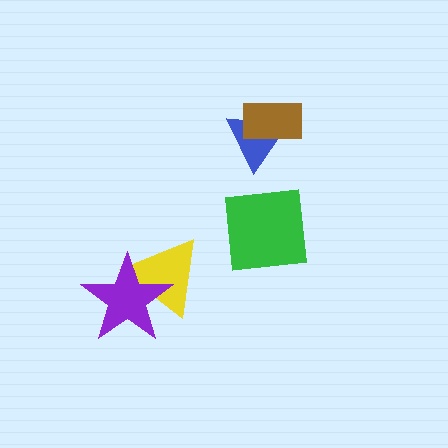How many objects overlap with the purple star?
1 object overlaps with the purple star.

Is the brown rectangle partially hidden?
No, no other shape covers it.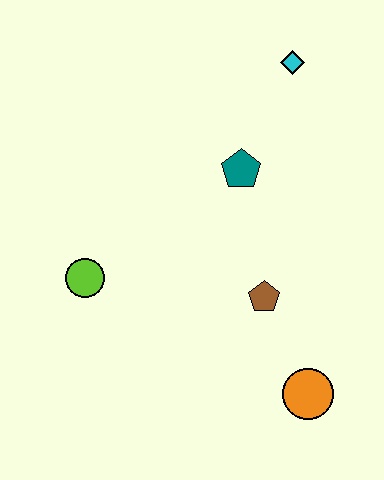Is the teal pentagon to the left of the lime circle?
No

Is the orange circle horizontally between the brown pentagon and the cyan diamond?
No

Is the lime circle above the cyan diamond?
No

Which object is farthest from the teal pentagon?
The orange circle is farthest from the teal pentagon.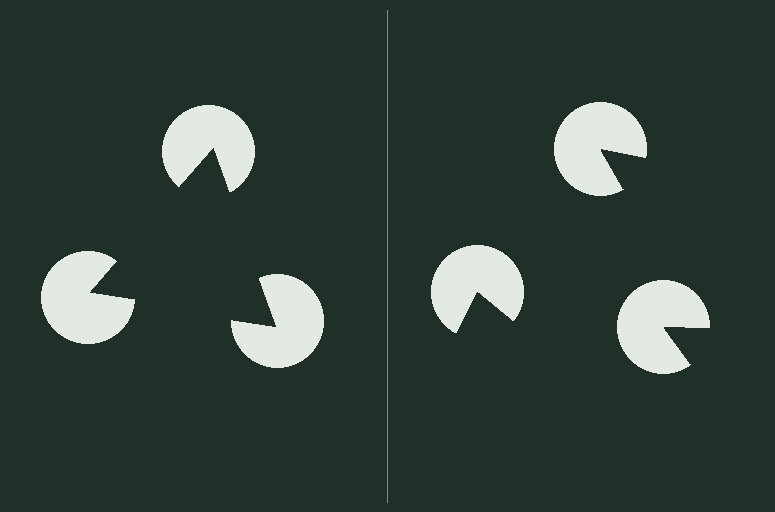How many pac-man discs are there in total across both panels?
6 — 3 on each side.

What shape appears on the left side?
An illusory triangle.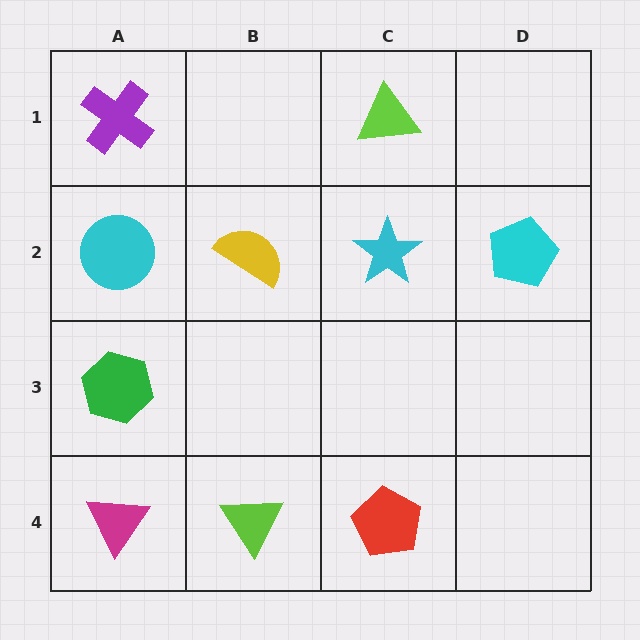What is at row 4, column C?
A red pentagon.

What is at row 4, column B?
A lime triangle.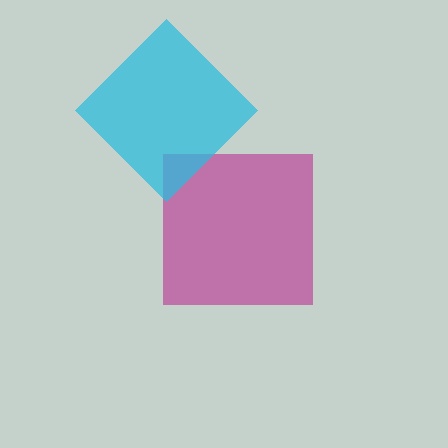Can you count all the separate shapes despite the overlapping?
Yes, there are 2 separate shapes.